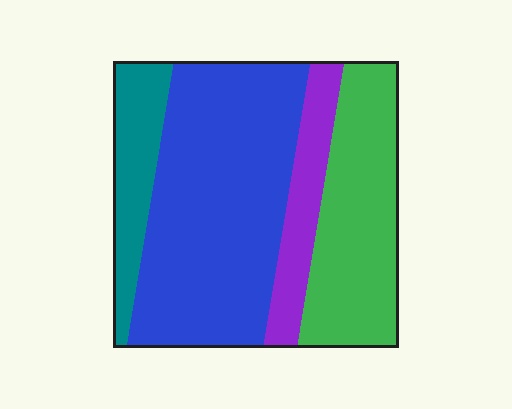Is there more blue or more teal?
Blue.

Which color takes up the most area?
Blue, at roughly 50%.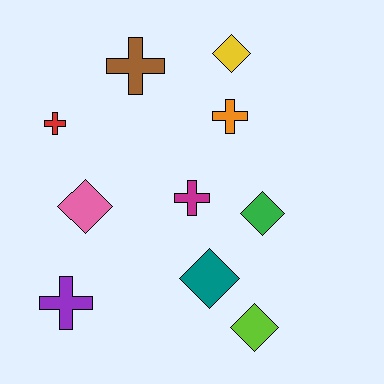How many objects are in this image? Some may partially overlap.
There are 10 objects.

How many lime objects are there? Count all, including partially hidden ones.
There is 1 lime object.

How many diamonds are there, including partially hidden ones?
There are 5 diamonds.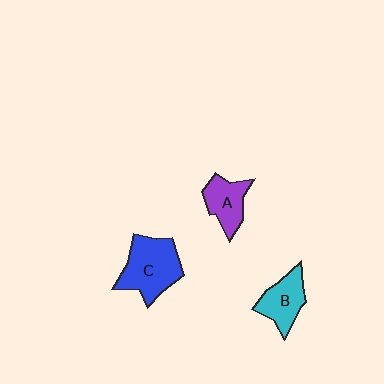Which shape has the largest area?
Shape C (blue).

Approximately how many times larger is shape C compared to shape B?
Approximately 1.5 times.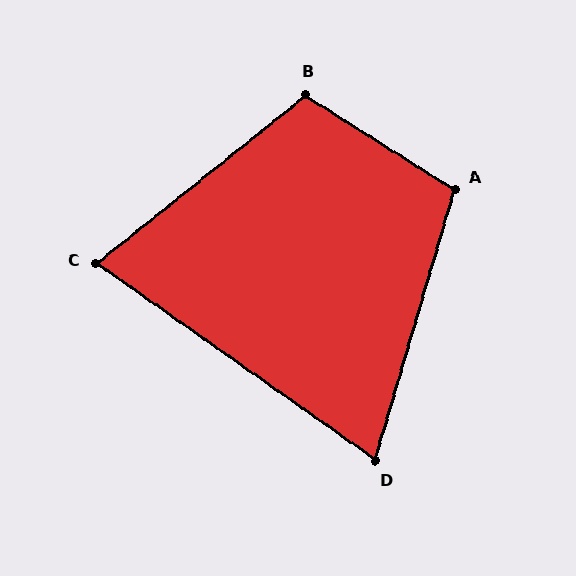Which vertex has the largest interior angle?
B, at approximately 109 degrees.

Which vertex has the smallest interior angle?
D, at approximately 71 degrees.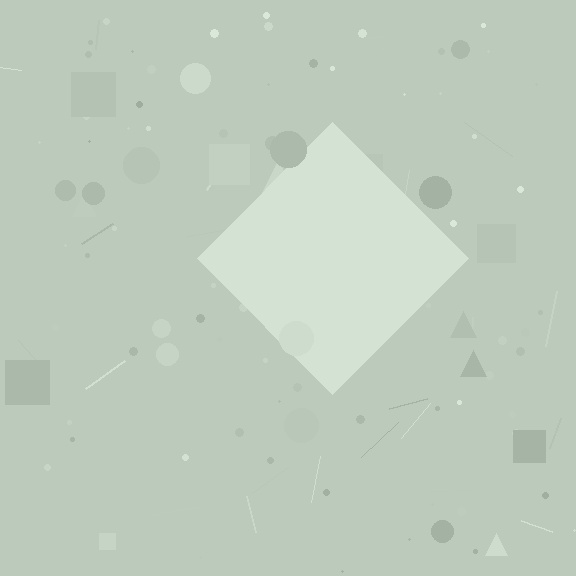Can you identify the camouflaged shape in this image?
The camouflaged shape is a diamond.